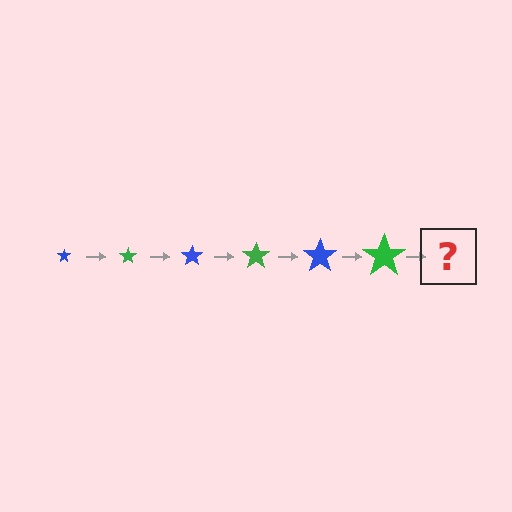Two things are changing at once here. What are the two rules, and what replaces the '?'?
The two rules are that the star grows larger each step and the color cycles through blue and green. The '?' should be a blue star, larger than the previous one.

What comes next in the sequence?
The next element should be a blue star, larger than the previous one.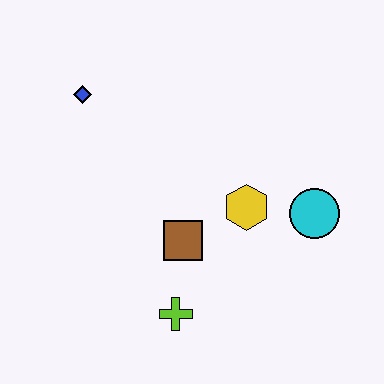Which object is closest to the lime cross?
The brown square is closest to the lime cross.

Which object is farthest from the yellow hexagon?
The blue diamond is farthest from the yellow hexagon.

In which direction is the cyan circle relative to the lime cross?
The cyan circle is to the right of the lime cross.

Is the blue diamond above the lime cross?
Yes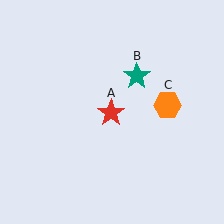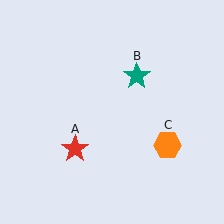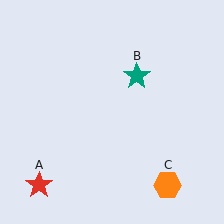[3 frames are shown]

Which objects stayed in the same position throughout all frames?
Teal star (object B) remained stationary.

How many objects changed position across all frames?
2 objects changed position: red star (object A), orange hexagon (object C).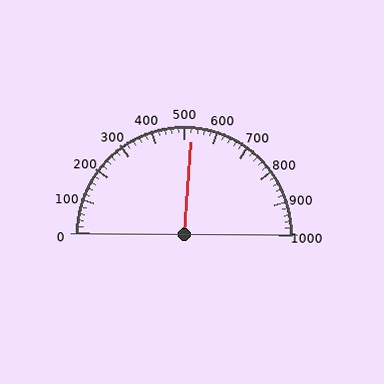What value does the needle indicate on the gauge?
The needle indicates approximately 520.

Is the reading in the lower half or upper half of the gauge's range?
The reading is in the upper half of the range (0 to 1000).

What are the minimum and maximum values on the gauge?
The gauge ranges from 0 to 1000.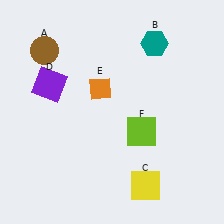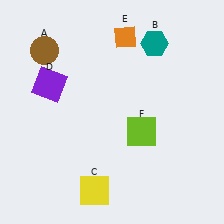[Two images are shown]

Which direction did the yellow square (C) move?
The yellow square (C) moved left.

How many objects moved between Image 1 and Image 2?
2 objects moved between the two images.